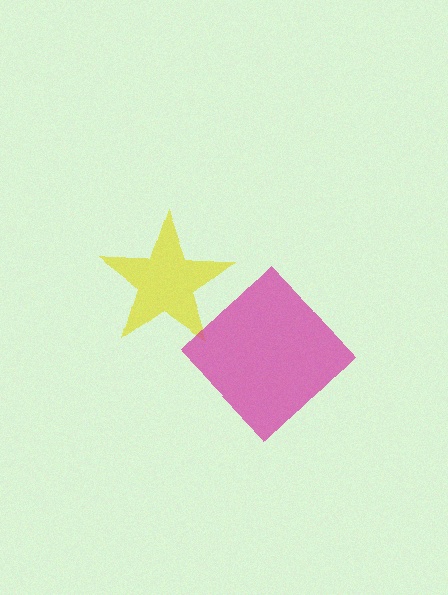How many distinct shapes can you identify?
There are 2 distinct shapes: a yellow star, a magenta diamond.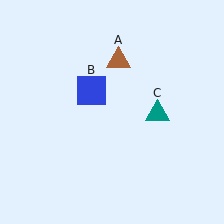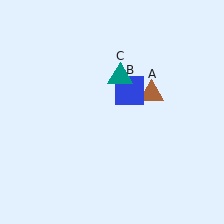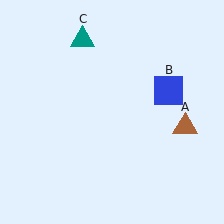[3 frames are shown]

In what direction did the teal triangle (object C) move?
The teal triangle (object C) moved up and to the left.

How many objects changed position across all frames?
3 objects changed position: brown triangle (object A), blue square (object B), teal triangle (object C).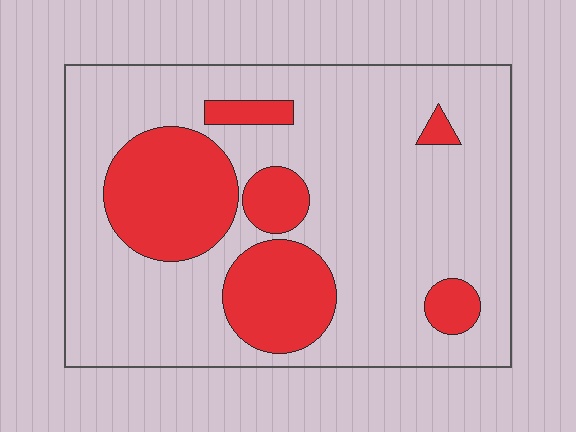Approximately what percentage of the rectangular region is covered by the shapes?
Approximately 25%.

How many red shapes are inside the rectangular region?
6.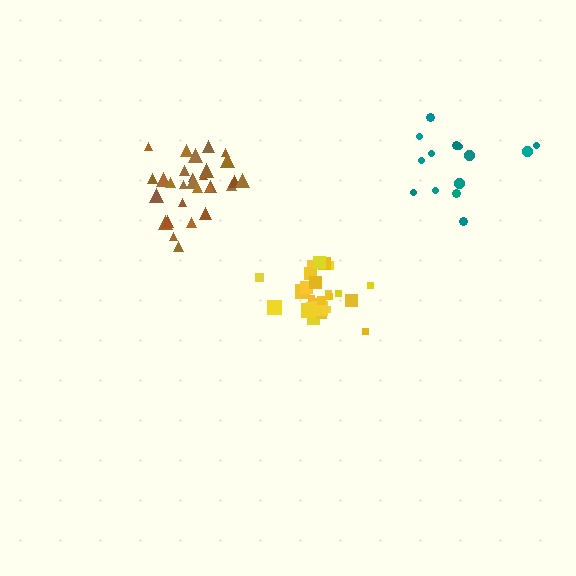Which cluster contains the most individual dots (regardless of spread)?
Brown (29).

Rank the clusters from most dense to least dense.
yellow, brown, teal.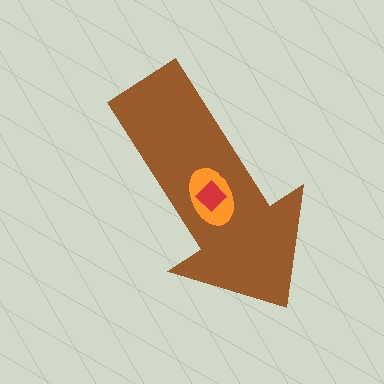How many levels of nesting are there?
3.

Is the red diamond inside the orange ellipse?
Yes.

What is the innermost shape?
The red diamond.